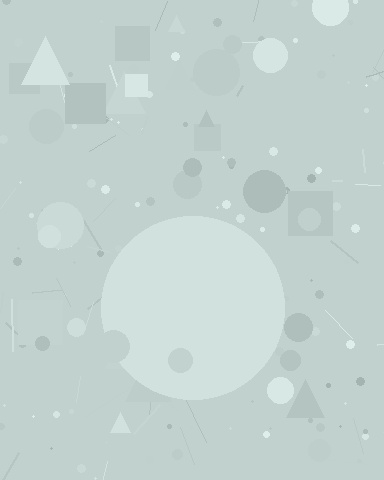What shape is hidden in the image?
A circle is hidden in the image.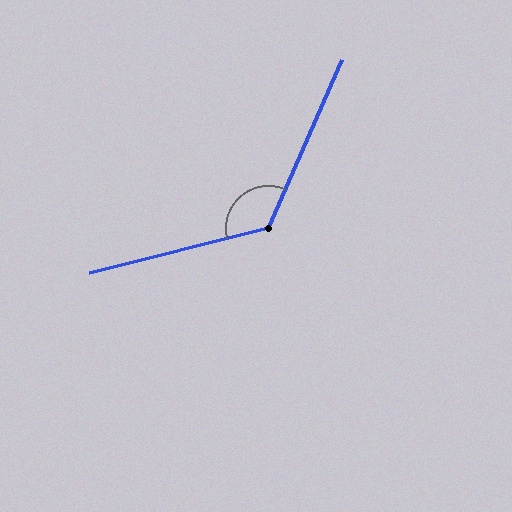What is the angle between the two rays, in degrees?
Approximately 128 degrees.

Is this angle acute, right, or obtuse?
It is obtuse.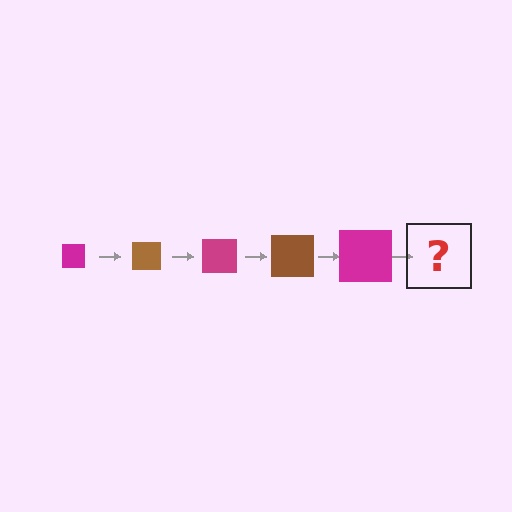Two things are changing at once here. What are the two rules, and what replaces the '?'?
The two rules are that the square grows larger each step and the color cycles through magenta and brown. The '?' should be a brown square, larger than the previous one.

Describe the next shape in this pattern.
It should be a brown square, larger than the previous one.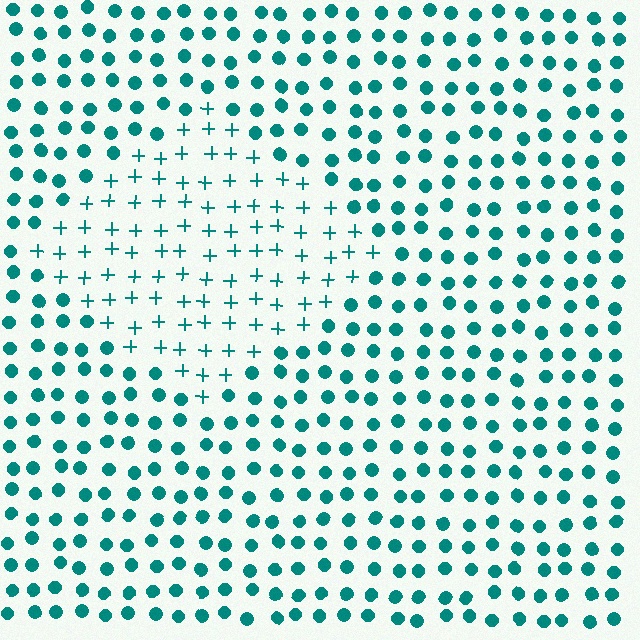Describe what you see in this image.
The image is filled with small teal elements arranged in a uniform grid. A diamond-shaped region contains plus signs, while the surrounding area contains circles. The boundary is defined purely by the change in element shape.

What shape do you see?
I see a diamond.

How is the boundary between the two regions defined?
The boundary is defined by a change in element shape: plus signs inside vs. circles outside. All elements share the same color and spacing.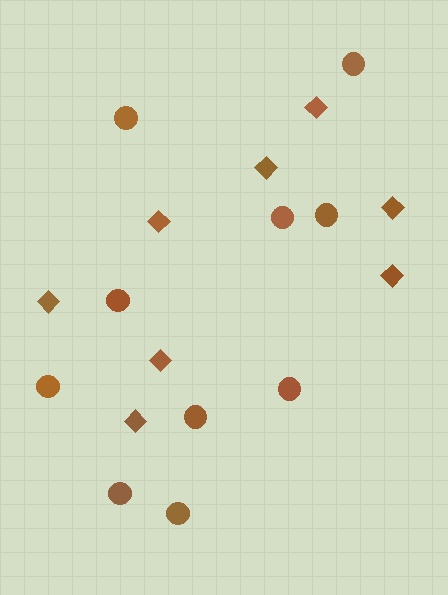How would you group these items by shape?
There are 2 groups: one group of diamonds (8) and one group of circles (10).